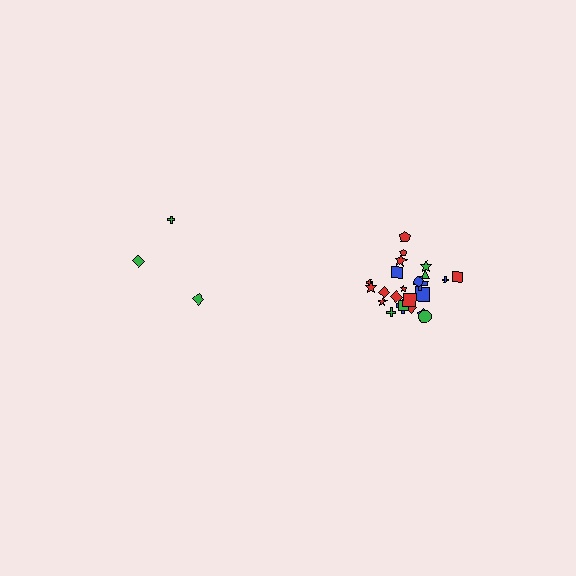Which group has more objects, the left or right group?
The right group.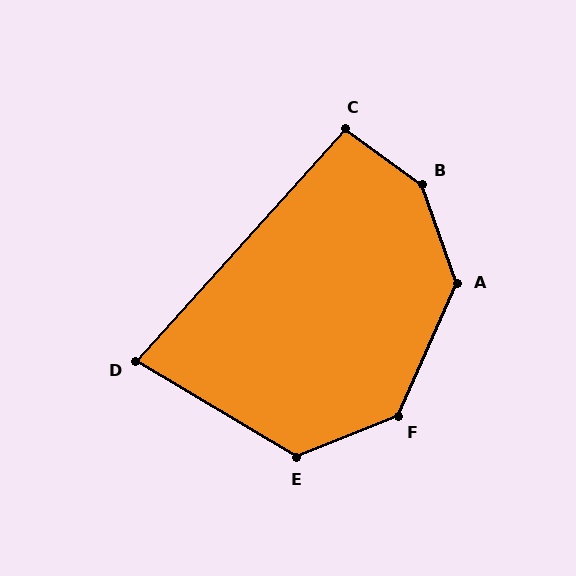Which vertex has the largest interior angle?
B, at approximately 146 degrees.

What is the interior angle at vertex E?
Approximately 128 degrees (obtuse).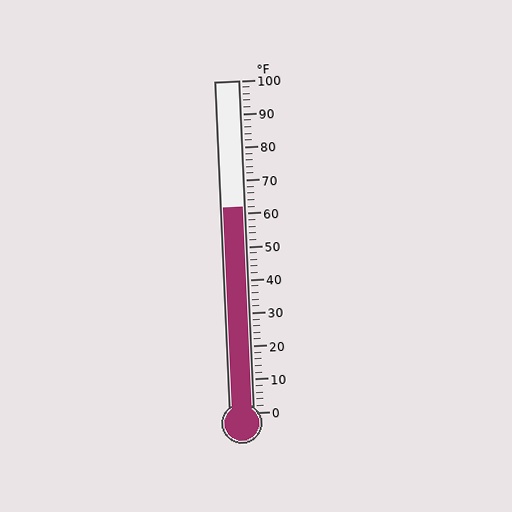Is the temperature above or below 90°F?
The temperature is below 90°F.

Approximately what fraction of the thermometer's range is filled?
The thermometer is filled to approximately 60% of its range.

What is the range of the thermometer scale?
The thermometer scale ranges from 0°F to 100°F.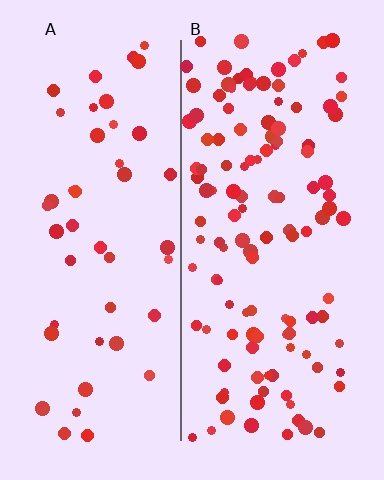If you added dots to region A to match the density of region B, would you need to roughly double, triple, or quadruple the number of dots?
Approximately triple.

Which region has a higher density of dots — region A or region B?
B (the right).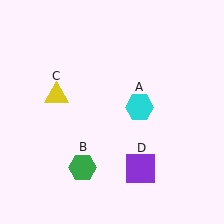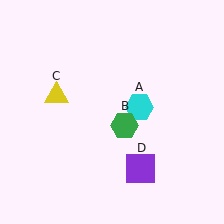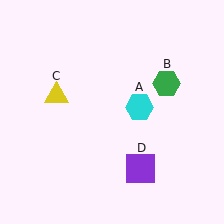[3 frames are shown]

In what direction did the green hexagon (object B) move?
The green hexagon (object B) moved up and to the right.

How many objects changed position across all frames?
1 object changed position: green hexagon (object B).